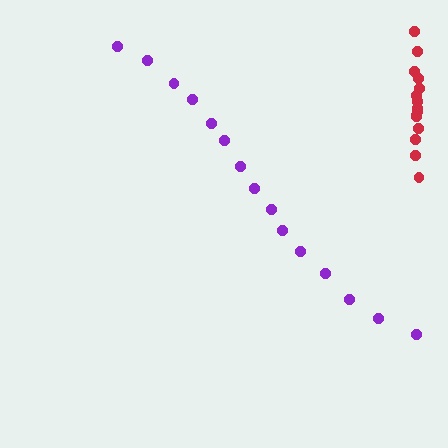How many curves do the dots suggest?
There are 2 distinct paths.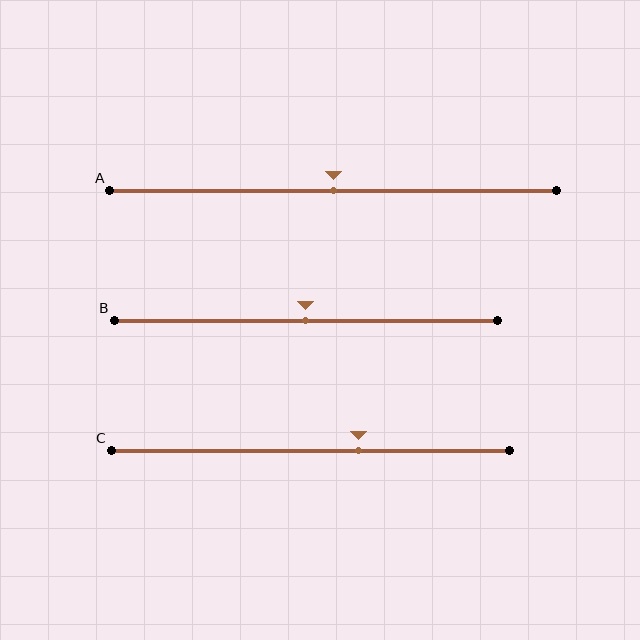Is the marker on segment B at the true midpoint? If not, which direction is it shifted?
Yes, the marker on segment B is at the true midpoint.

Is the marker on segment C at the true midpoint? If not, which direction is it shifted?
No, the marker on segment C is shifted to the right by about 12% of the segment length.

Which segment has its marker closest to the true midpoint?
Segment A has its marker closest to the true midpoint.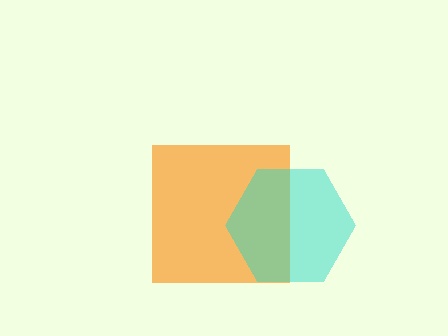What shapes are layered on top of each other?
The layered shapes are: an orange square, a cyan hexagon.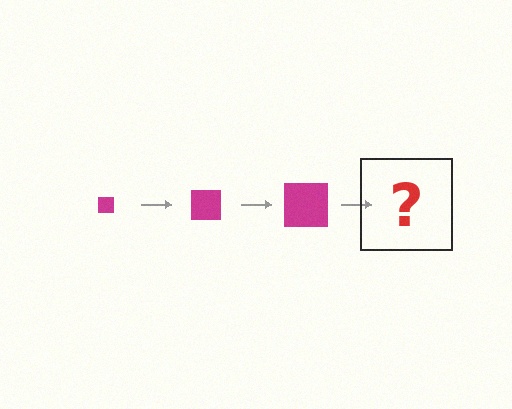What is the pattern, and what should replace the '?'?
The pattern is that the square gets progressively larger each step. The '?' should be a magenta square, larger than the previous one.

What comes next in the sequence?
The next element should be a magenta square, larger than the previous one.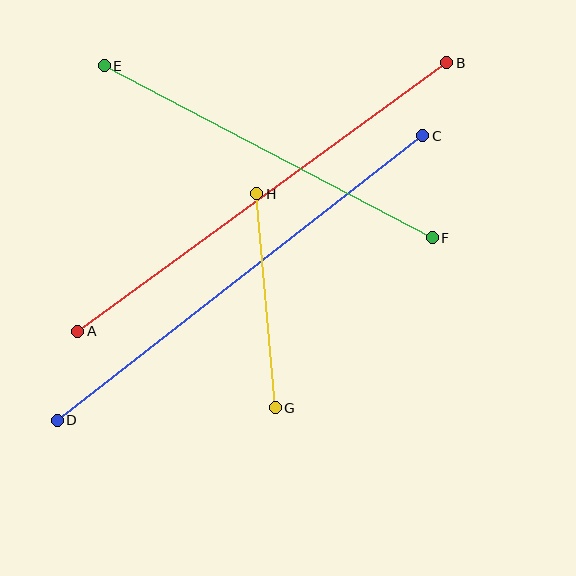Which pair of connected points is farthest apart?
Points C and D are farthest apart.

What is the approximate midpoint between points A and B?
The midpoint is at approximately (262, 197) pixels.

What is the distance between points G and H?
The distance is approximately 214 pixels.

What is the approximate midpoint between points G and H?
The midpoint is at approximately (266, 301) pixels.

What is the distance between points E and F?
The distance is approximately 370 pixels.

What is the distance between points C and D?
The distance is approximately 463 pixels.